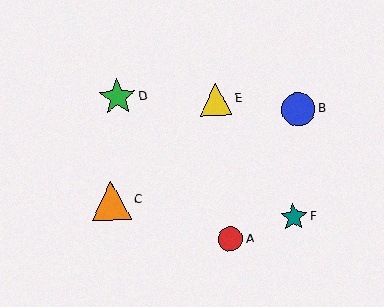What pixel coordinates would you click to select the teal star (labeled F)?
Click at (294, 217) to select the teal star F.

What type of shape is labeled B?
Shape B is a blue circle.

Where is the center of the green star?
The center of the green star is at (117, 97).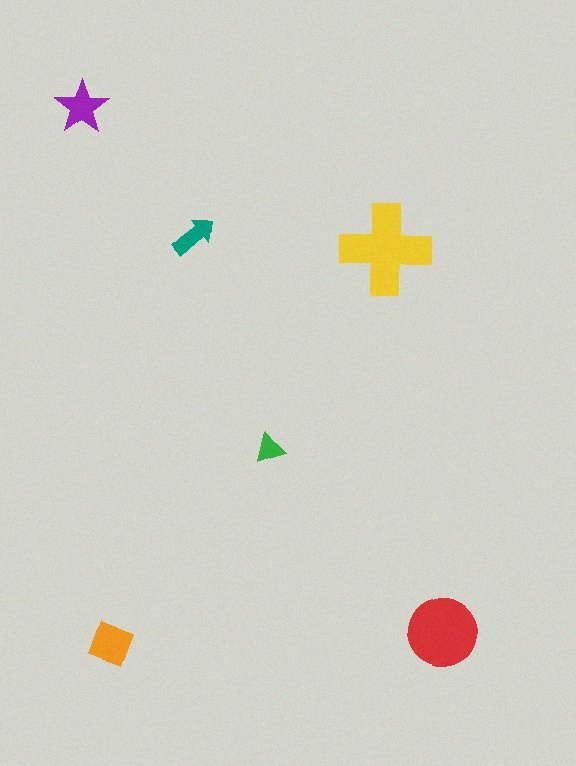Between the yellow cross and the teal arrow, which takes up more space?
The yellow cross.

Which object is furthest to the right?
The red circle is rightmost.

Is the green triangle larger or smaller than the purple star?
Smaller.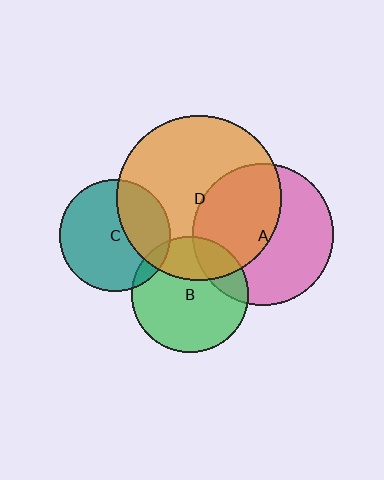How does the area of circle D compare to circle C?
Approximately 2.2 times.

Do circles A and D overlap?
Yes.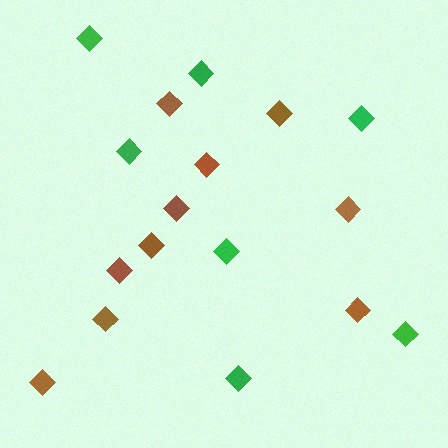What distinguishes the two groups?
There are 2 groups: one group of green diamonds (7) and one group of brown diamonds (10).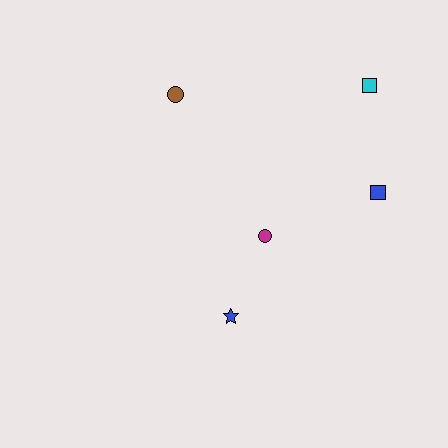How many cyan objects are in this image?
There is 1 cyan object.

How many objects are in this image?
There are 5 objects.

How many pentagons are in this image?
There are no pentagons.